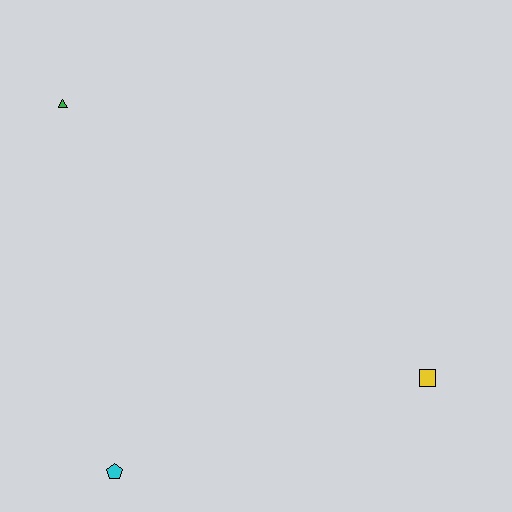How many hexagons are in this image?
There are no hexagons.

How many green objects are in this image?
There is 1 green object.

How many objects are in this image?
There are 3 objects.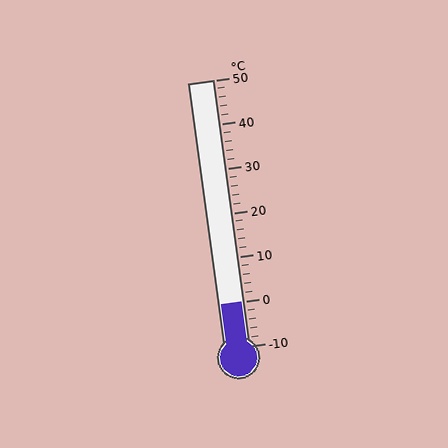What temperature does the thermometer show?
The thermometer shows approximately 0°C.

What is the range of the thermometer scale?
The thermometer scale ranges from -10°C to 50°C.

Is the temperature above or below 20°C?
The temperature is below 20°C.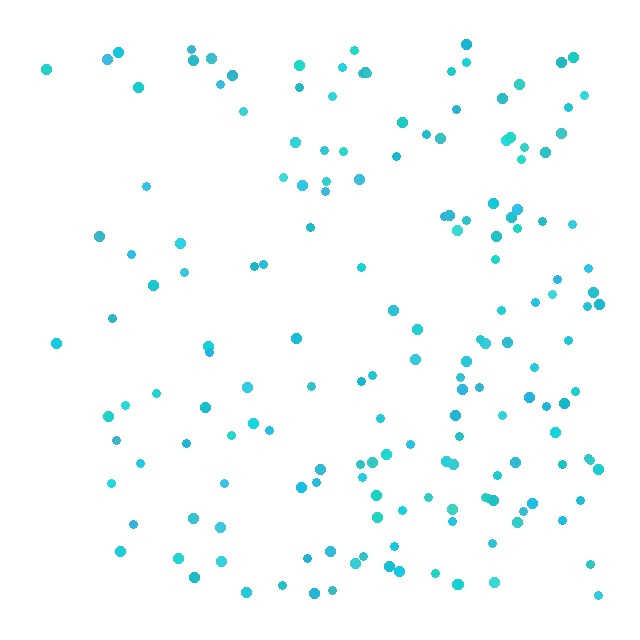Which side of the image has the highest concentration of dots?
The right.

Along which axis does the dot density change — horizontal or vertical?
Horizontal.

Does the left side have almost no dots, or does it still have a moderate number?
Still a moderate number, just noticeably fewer than the right.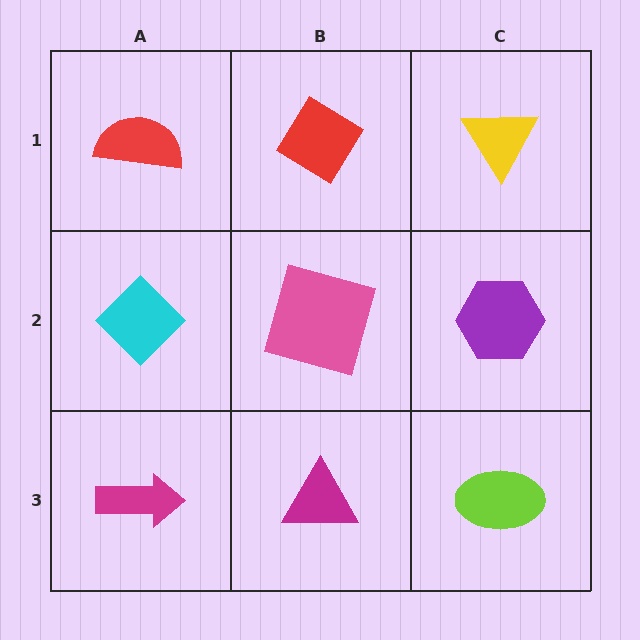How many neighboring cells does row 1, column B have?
3.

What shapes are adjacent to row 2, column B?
A red diamond (row 1, column B), a magenta triangle (row 3, column B), a cyan diamond (row 2, column A), a purple hexagon (row 2, column C).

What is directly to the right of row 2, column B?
A purple hexagon.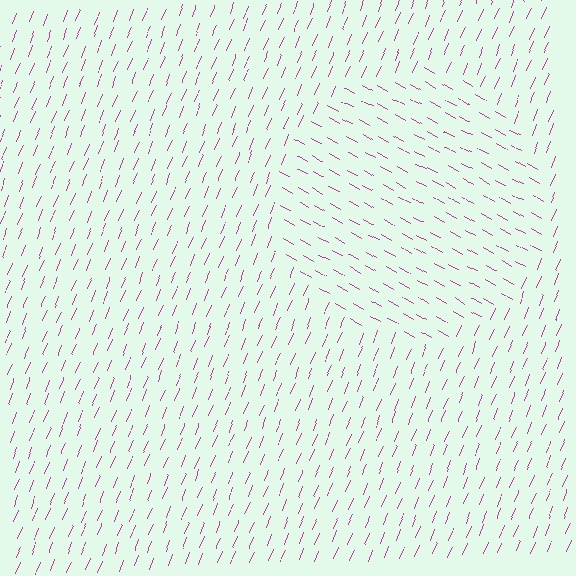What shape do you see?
I see a circle.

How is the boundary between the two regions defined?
The boundary is defined purely by a change in line orientation (approximately 83 degrees difference). All lines are the same color and thickness.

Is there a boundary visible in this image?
Yes, there is a texture boundary formed by a change in line orientation.